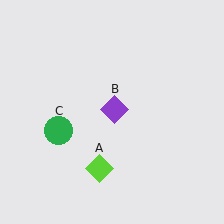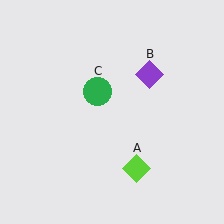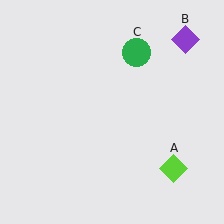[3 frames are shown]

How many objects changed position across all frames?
3 objects changed position: lime diamond (object A), purple diamond (object B), green circle (object C).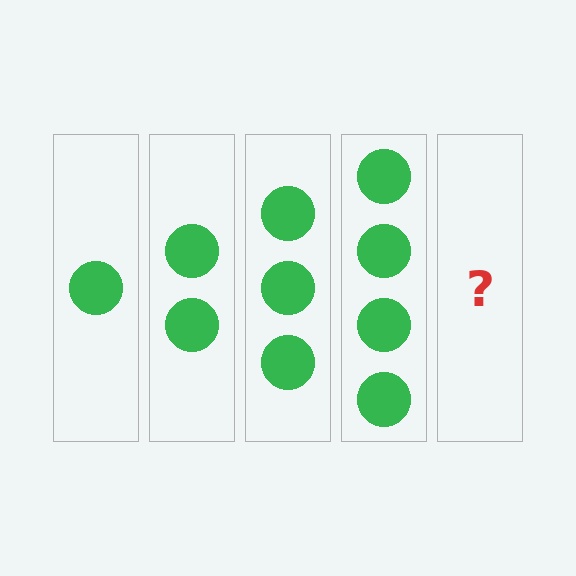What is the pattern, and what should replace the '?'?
The pattern is that each step adds one more circle. The '?' should be 5 circles.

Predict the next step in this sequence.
The next step is 5 circles.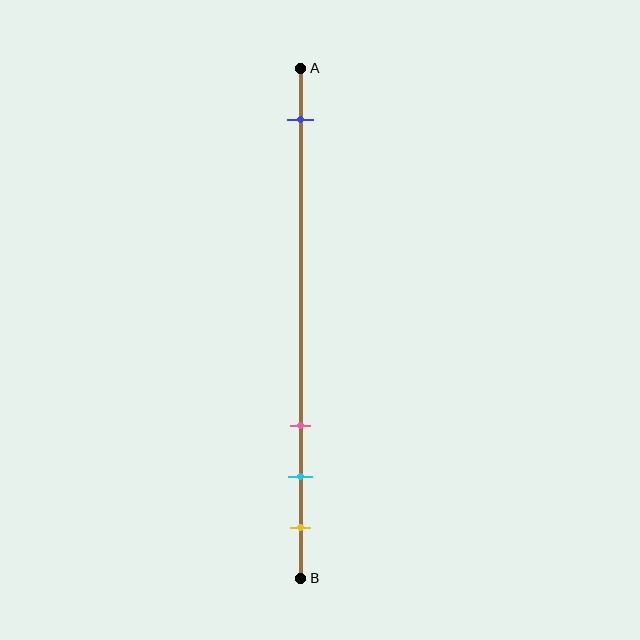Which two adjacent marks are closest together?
The cyan and yellow marks are the closest adjacent pair.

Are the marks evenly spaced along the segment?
No, the marks are not evenly spaced.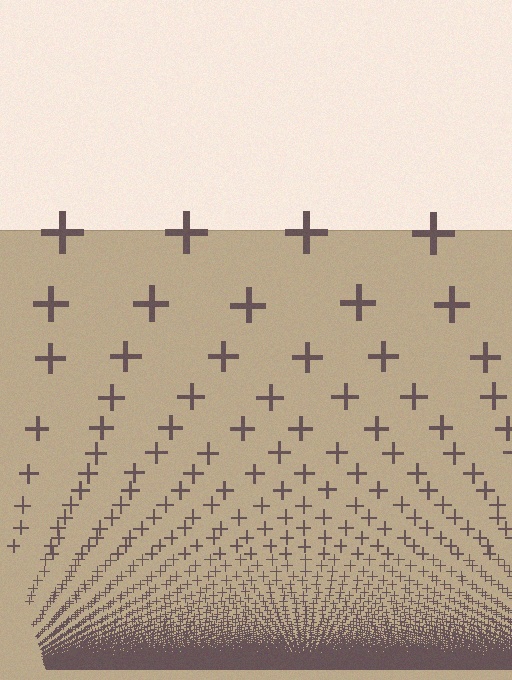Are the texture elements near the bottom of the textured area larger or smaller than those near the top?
Smaller. The gradient is inverted — elements near the bottom are smaller and denser.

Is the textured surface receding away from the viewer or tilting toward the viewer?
The surface appears to tilt toward the viewer. Texture elements get larger and sparser toward the top.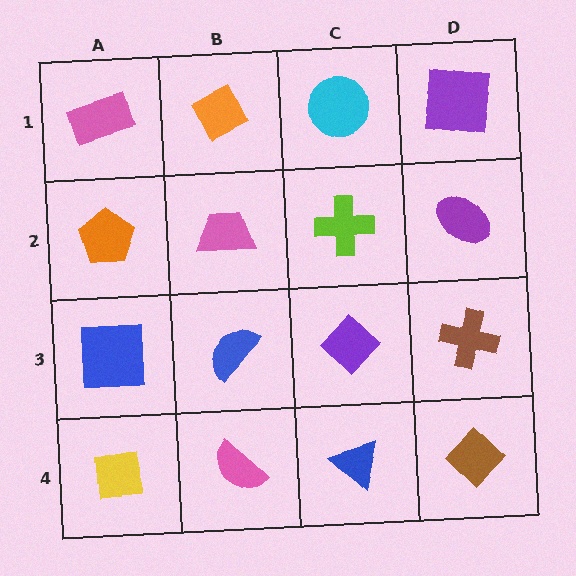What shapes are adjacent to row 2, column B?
An orange diamond (row 1, column B), a blue semicircle (row 3, column B), an orange pentagon (row 2, column A), a lime cross (row 2, column C).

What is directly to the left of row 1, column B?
A pink rectangle.